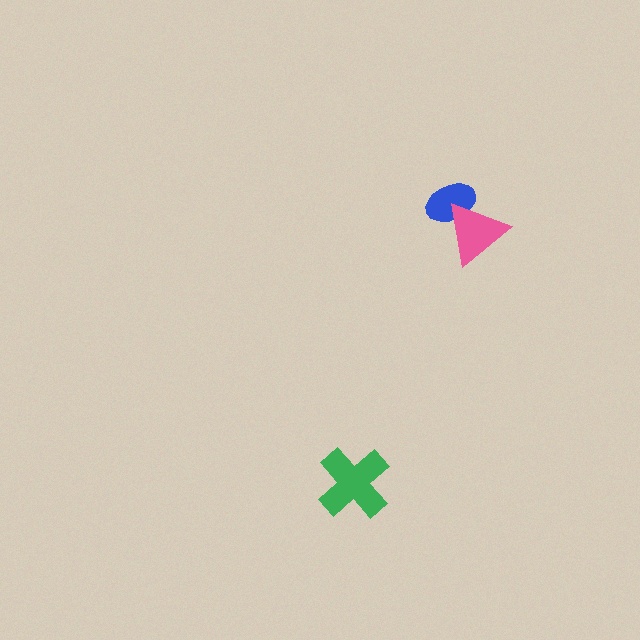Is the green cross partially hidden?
No, no other shape covers it.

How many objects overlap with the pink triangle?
1 object overlaps with the pink triangle.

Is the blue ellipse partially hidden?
Yes, it is partially covered by another shape.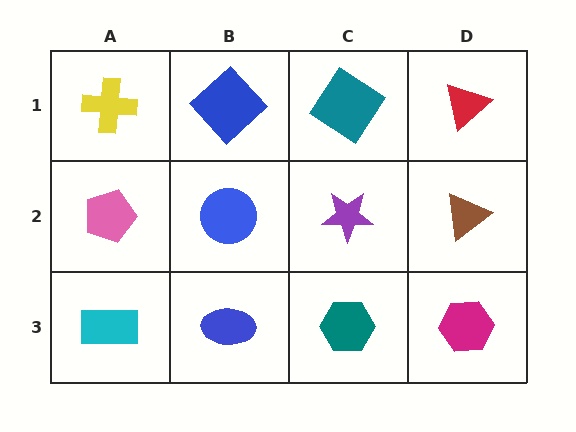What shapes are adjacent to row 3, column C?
A purple star (row 2, column C), a blue ellipse (row 3, column B), a magenta hexagon (row 3, column D).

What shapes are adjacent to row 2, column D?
A red triangle (row 1, column D), a magenta hexagon (row 3, column D), a purple star (row 2, column C).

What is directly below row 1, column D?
A brown triangle.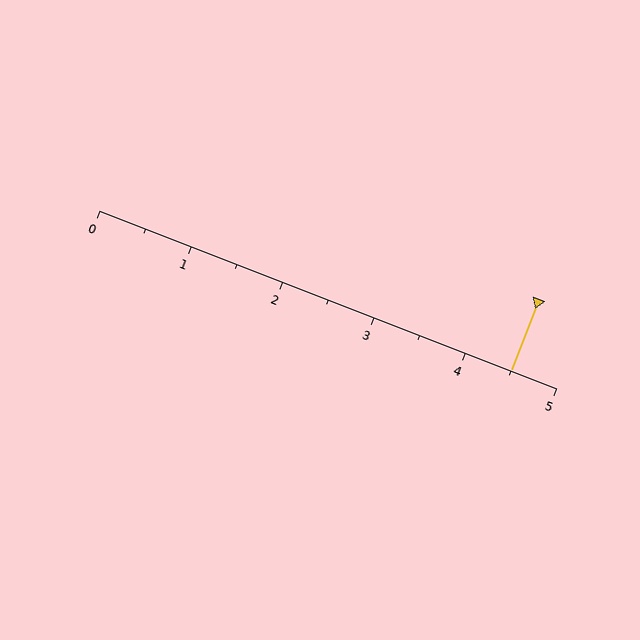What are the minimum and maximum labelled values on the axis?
The axis runs from 0 to 5.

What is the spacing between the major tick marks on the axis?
The major ticks are spaced 1 apart.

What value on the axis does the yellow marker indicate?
The marker indicates approximately 4.5.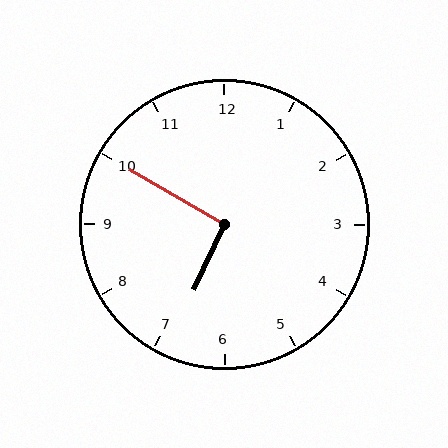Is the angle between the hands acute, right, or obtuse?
It is right.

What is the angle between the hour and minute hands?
Approximately 95 degrees.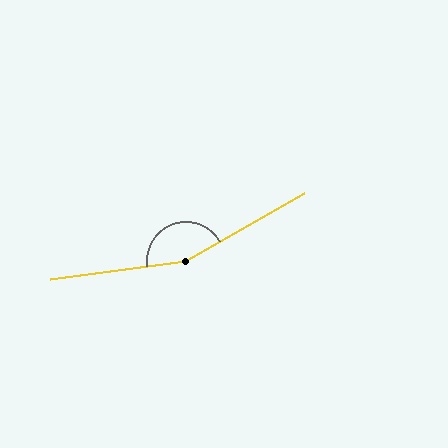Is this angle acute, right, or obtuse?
It is obtuse.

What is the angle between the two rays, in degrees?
Approximately 158 degrees.